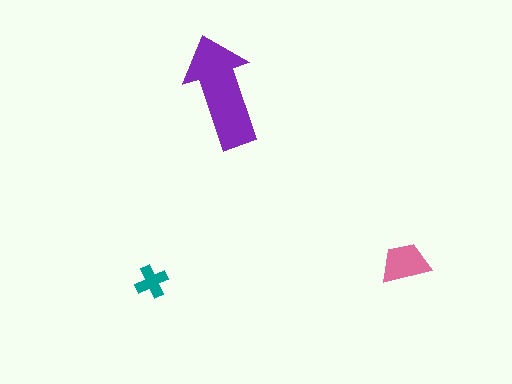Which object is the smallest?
The teal cross.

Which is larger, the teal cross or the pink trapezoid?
The pink trapezoid.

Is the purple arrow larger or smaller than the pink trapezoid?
Larger.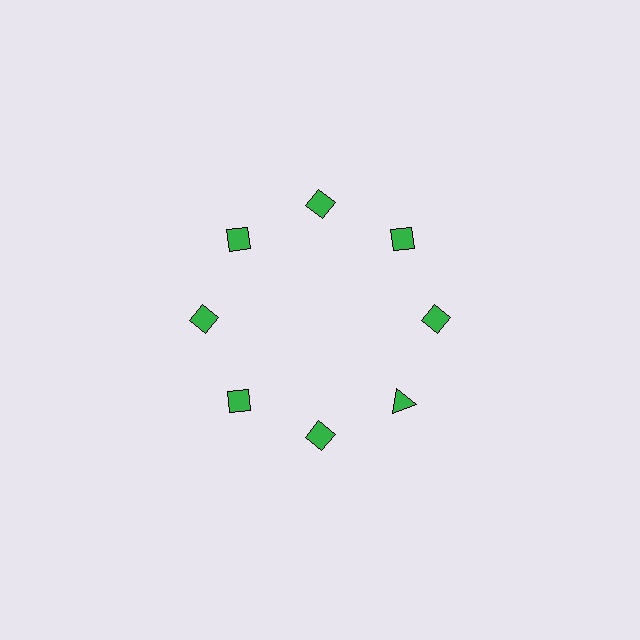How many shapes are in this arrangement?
There are 8 shapes arranged in a ring pattern.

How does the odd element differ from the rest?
It has a different shape: triangle instead of diamond.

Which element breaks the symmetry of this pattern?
The green triangle at roughly the 4 o'clock position breaks the symmetry. All other shapes are green diamonds.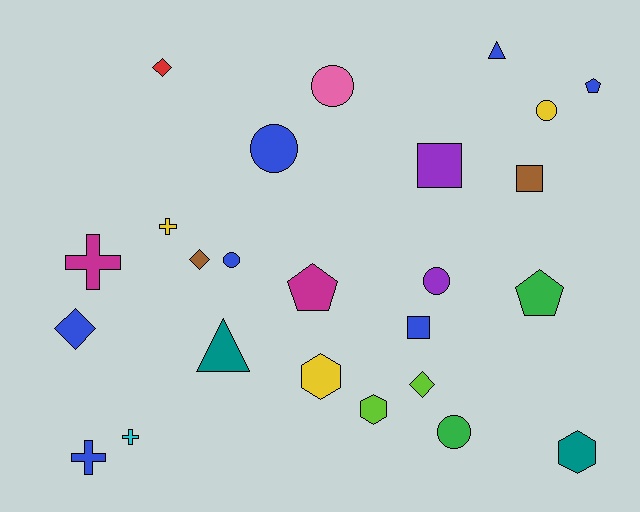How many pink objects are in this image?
There is 1 pink object.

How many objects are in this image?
There are 25 objects.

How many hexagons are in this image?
There are 3 hexagons.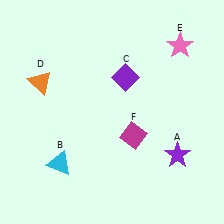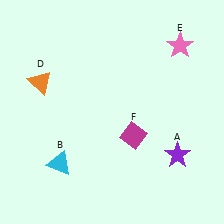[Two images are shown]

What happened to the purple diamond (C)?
The purple diamond (C) was removed in Image 2. It was in the top-right area of Image 1.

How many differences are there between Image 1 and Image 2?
There is 1 difference between the two images.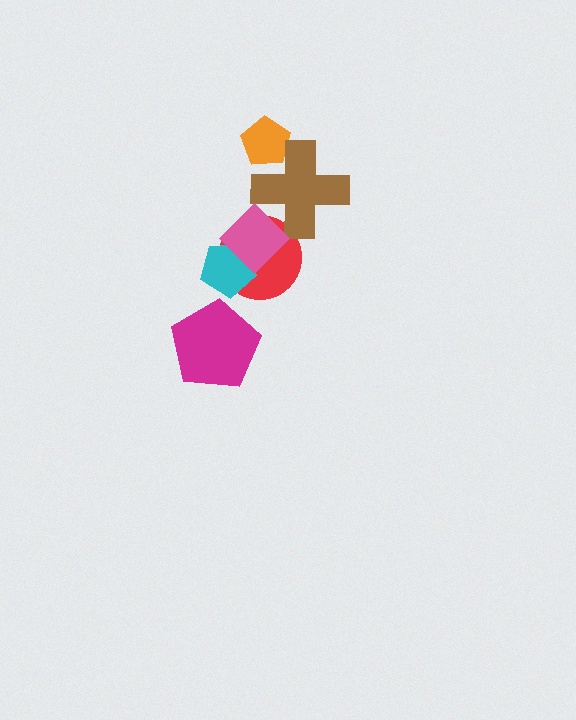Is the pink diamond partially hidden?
No, no other shape covers it.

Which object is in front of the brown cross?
The pink diamond is in front of the brown cross.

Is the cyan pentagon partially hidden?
Yes, it is partially covered by another shape.